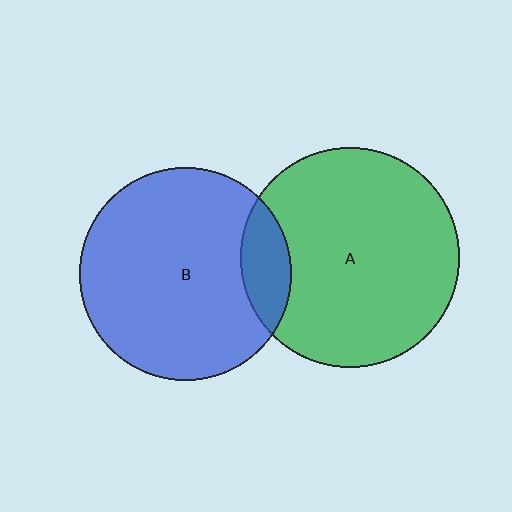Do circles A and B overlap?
Yes.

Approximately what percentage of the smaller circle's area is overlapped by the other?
Approximately 15%.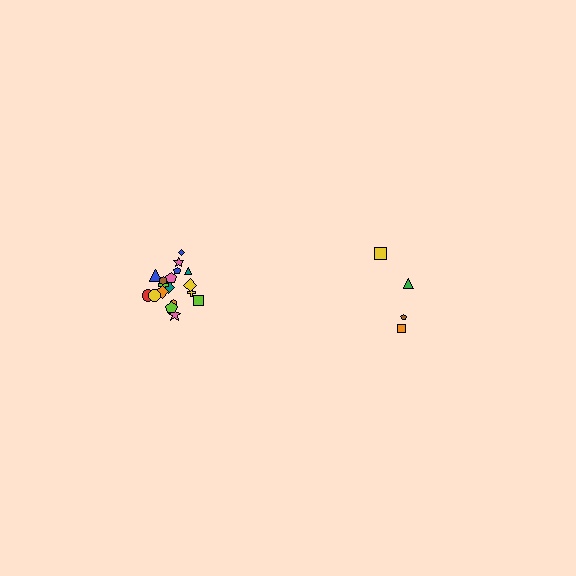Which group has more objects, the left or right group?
The left group.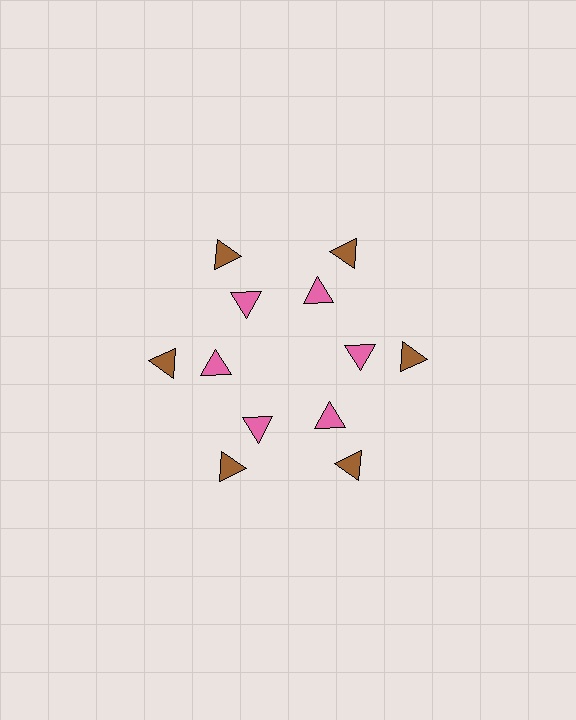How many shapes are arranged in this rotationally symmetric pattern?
There are 12 shapes, arranged in 6 groups of 2.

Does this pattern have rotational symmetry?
Yes, this pattern has 6-fold rotational symmetry. It looks the same after rotating 60 degrees around the center.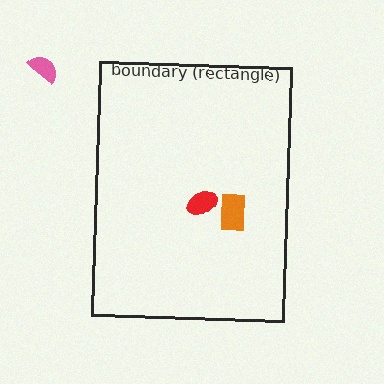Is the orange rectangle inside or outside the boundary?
Inside.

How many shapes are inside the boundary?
2 inside, 1 outside.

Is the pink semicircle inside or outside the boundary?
Outside.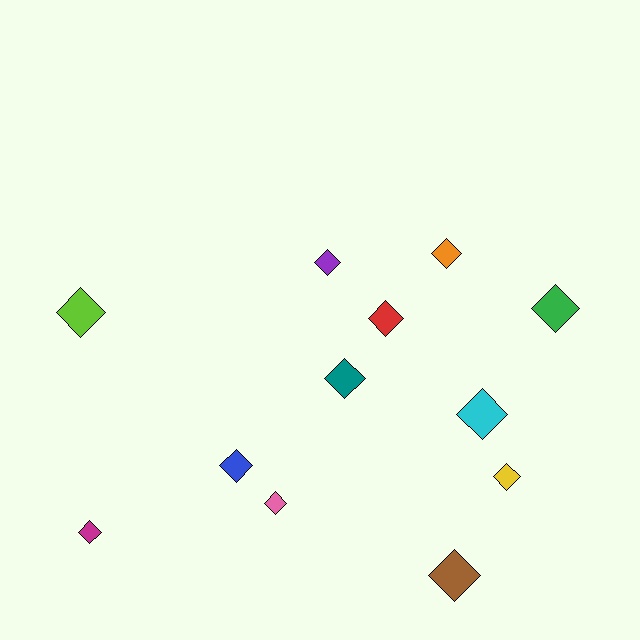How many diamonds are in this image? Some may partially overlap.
There are 12 diamonds.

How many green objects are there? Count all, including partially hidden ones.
There is 1 green object.